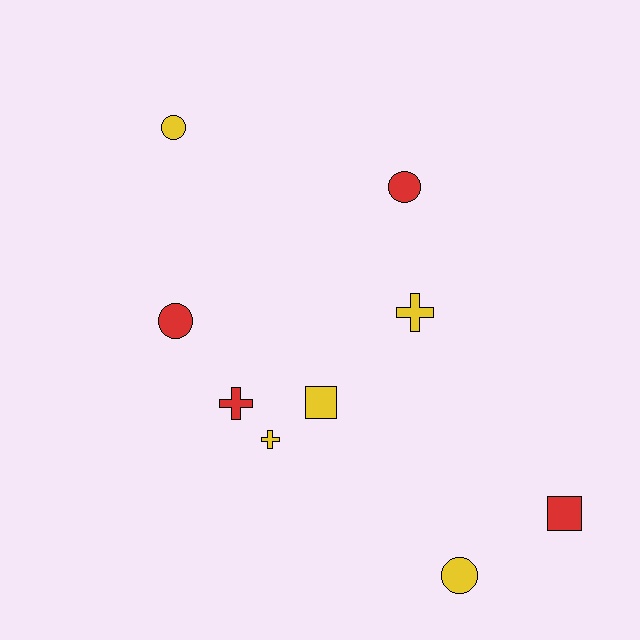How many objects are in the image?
There are 9 objects.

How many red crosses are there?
There is 1 red cross.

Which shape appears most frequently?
Circle, with 4 objects.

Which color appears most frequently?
Yellow, with 5 objects.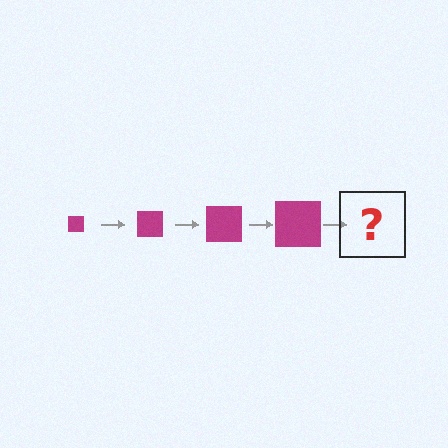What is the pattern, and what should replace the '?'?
The pattern is that the square gets progressively larger each step. The '?' should be a magenta square, larger than the previous one.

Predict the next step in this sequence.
The next step is a magenta square, larger than the previous one.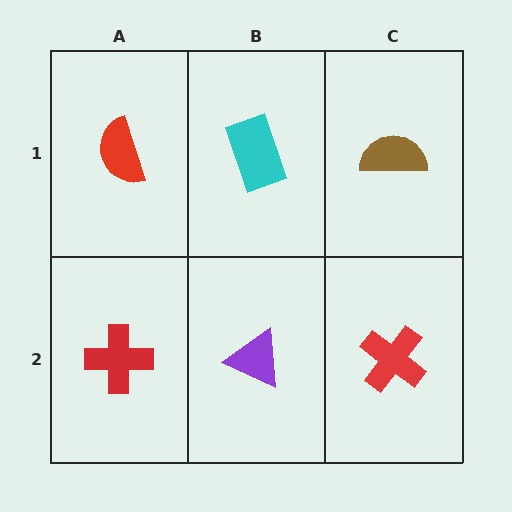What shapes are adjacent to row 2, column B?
A cyan rectangle (row 1, column B), a red cross (row 2, column A), a red cross (row 2, column C).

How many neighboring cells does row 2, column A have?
2.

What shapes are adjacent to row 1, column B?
A purple triangle (row 2, column B), a red semicircle (row 1, column A), a brown semicircle (row 1, column C).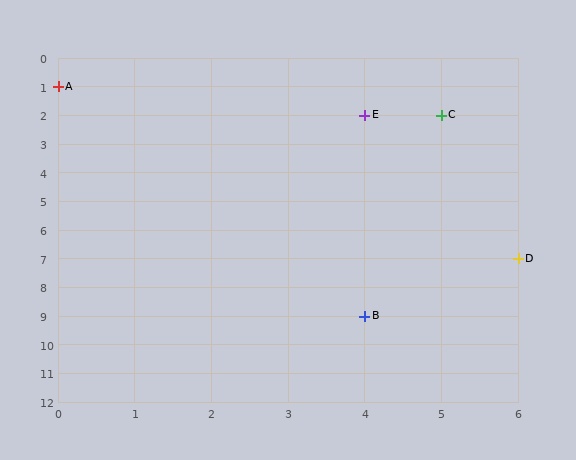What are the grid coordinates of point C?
Point C is at grid coordinates (5, 2).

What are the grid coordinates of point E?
Point E is at grid coordinates (4, 2).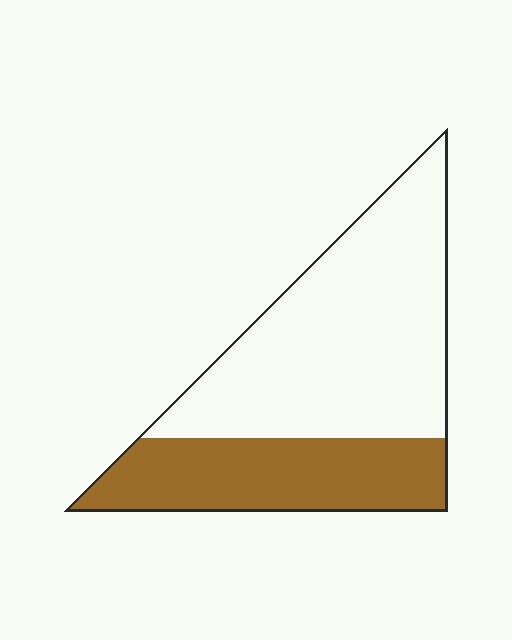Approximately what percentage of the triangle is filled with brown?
Approximately 35%.